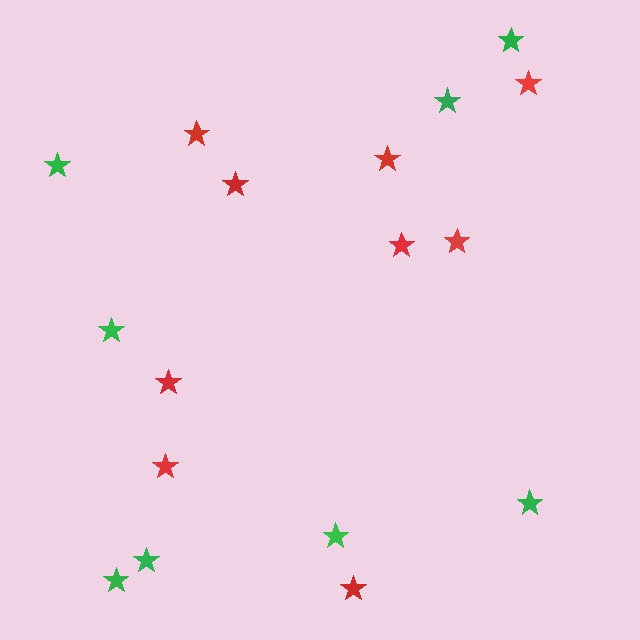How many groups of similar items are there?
There are 2 groups: one group of red stars (9) and one group of green stars (8).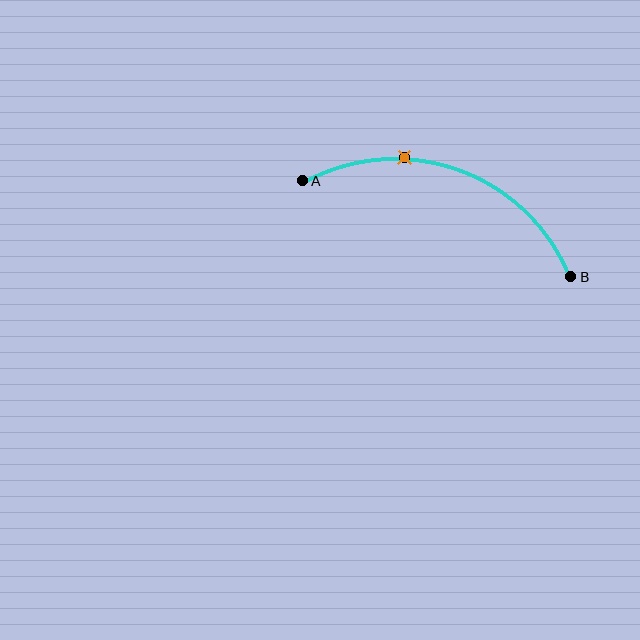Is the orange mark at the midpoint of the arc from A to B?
No. The orange mark lies on the arc but is closer to endpoint A. The arc midpoint would be at the point on the curve equidistant along the arc from both A and B.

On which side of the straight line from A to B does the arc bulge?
The arc bulges above the straight line connecting A and B.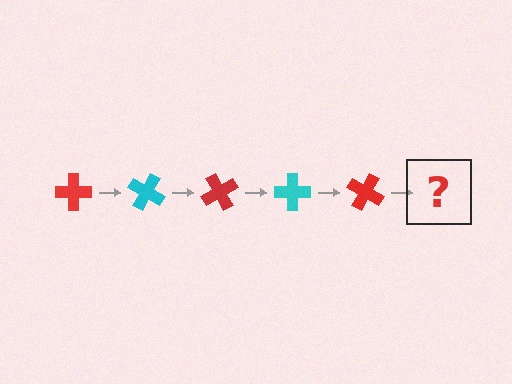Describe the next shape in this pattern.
It should be a cyan cross, rotated 150 degrees from the start.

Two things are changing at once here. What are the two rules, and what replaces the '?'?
The two rules are that it rotates 30 degrees each step and the color cycles through red and cyan. The '?' should be a cyan cross, rotated 150 degrees from the start.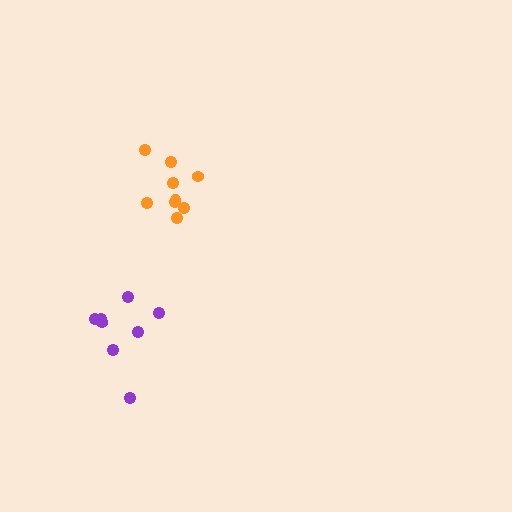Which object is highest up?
The orange cluster is topmost.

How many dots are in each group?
Group 1: 8 dots, Group 2: 9 dots (17 total).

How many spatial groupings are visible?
There are 2 spatial groupings.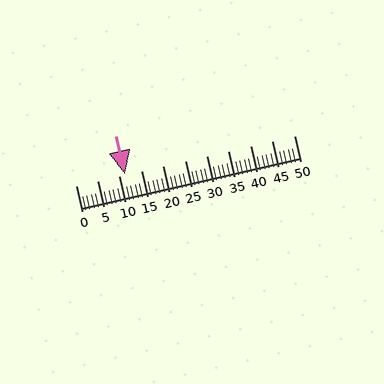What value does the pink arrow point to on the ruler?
The pink arrow points to approximately 11.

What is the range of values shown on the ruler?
The ruler shows values from 0 to 50.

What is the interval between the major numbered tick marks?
The major tick marks are spaced 5 units apart.